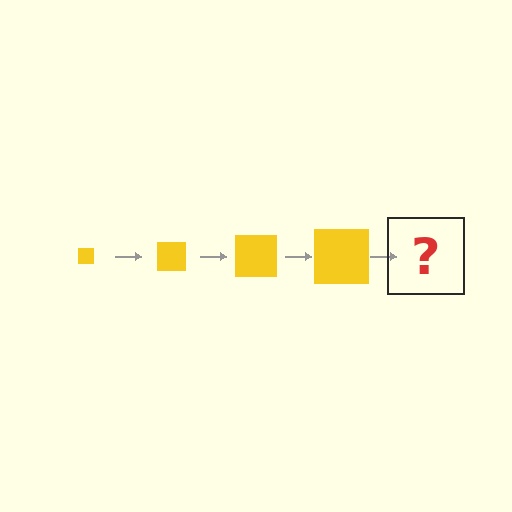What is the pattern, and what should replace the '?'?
The pattern is that the square gets progressively larger each step. The '?' should be a yellow square, larger than the previous one.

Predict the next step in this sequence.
The next step is a yellow square, larger than the previous one.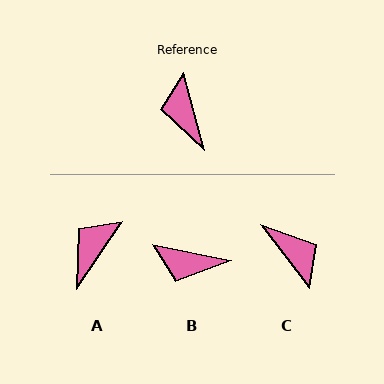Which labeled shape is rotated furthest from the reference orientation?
C, about 157 degrees away.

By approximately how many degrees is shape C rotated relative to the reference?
Approximately 157 degrees clockwise.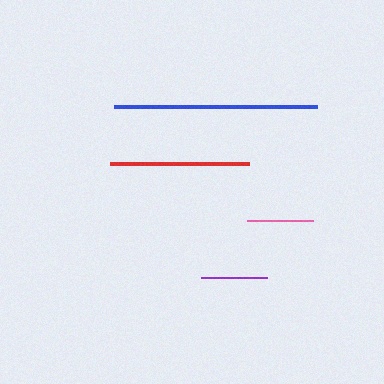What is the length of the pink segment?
The pink segment is approximately 65 pixels long.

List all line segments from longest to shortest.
From longest to shortest: blue, red, purple, pink.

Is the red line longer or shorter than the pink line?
The red line is longer than the pink line.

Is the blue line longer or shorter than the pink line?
The blue line is longer than the pink line.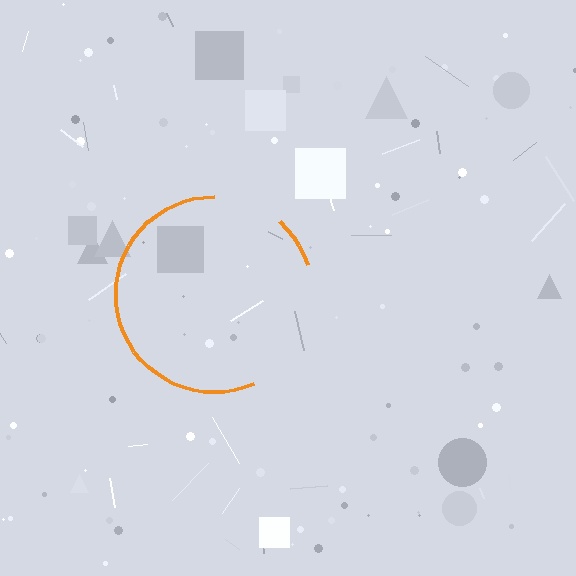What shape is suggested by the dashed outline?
The dashed outline suggests a circle.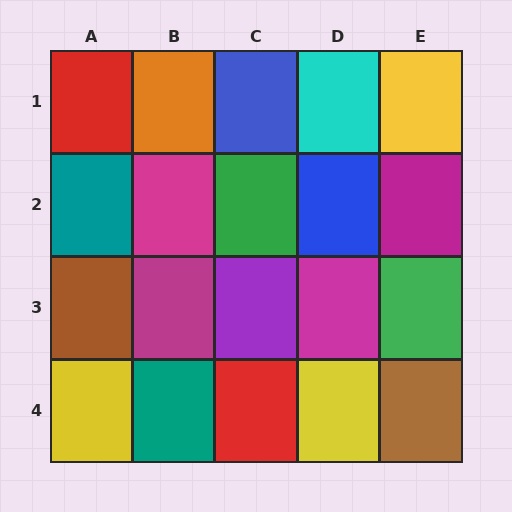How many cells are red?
2 cells are red.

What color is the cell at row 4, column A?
Yellow.